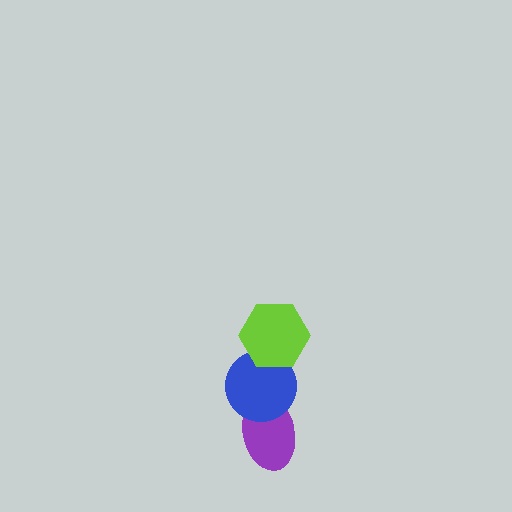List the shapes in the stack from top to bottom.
From top to bottom: the lime hexagon, the blue circle, the purple ellipse.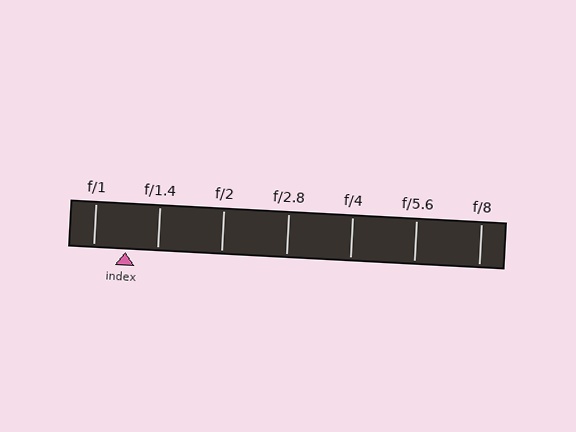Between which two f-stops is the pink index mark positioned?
The index mark is between f/1 and f/1.4.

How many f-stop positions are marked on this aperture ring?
There are 7 f-stop positions marked.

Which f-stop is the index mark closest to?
The index mark is closest to f/1.4.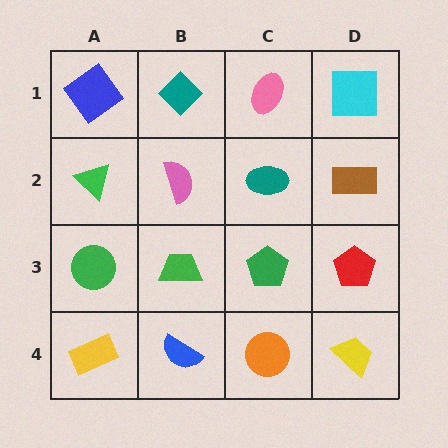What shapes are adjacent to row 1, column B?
A pink semicircle (row 2, column B), a blue diamond (row 1, column A), a pink ellipse (row 1, column C).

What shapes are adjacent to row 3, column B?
A pink semicircle (row 2, column B), a blue semicircle (row 4, column B), a green circle (row 3, column A), a green pentagon (row 3, column C).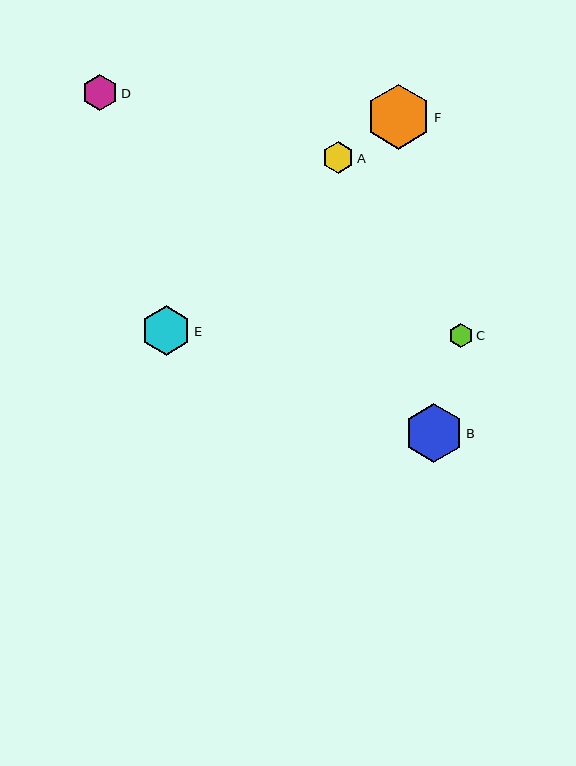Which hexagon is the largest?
Hexagon F is the largest with a size of approximately 65 pixels.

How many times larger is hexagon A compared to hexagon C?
Hexagon A is approximately 1.3 times the size of hexagon C.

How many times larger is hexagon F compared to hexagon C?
Hexagon F is approximately 2.6 times the size of hexagon C.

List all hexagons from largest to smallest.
From largest to smallest: F, B, E, D, A, C.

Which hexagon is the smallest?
Hexagon C is the smallest with a size of approximately 24 pixels.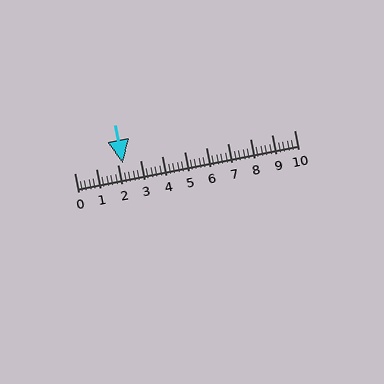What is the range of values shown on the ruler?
The ruler shows values from 0 to 10.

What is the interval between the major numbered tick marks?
The major tick marks are spaced 1 units apart.